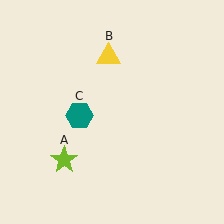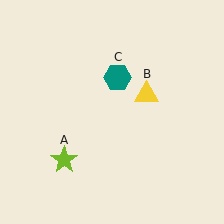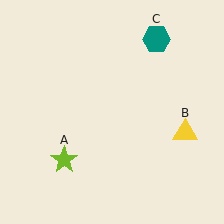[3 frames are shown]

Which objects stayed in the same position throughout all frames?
Lime star (object A) remained stationary.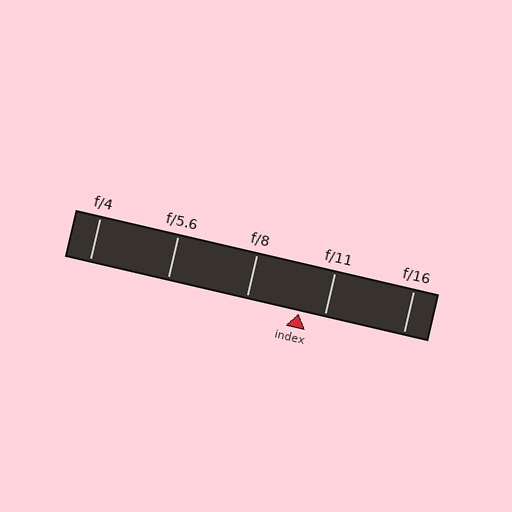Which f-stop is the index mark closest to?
The index mark is closest to f/11.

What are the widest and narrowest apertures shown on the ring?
The widest aperture shown is f/4 and the narrowest is f/16.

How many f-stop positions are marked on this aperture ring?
There are 5 f-stop positions marked.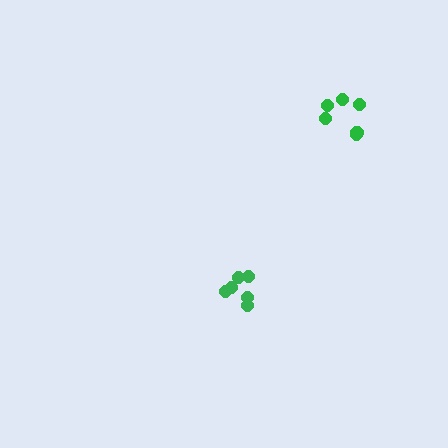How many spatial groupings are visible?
There are 2 spatial groupings.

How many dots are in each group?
Group 1: 6 dots, Group 2: 6 dots (12 total).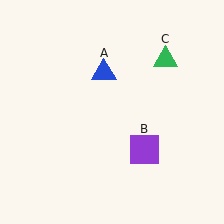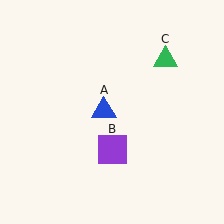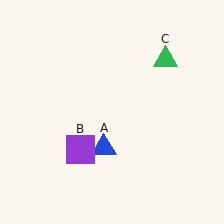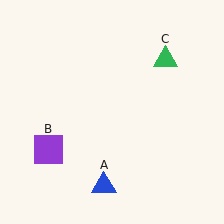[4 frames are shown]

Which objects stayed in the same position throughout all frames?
Green triangle (object C) remained stationary.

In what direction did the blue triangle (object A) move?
The blue triangle (object A) moved down.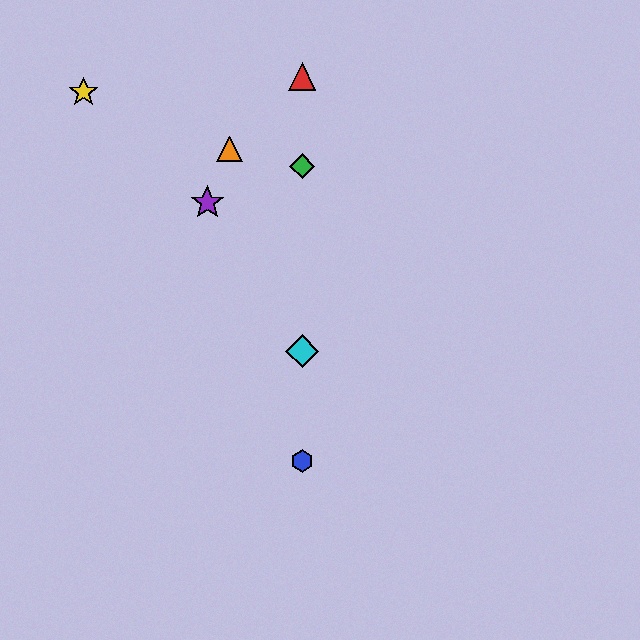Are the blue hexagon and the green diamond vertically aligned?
Yes, both are at x≈302.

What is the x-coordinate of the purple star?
The purple star is at x≈207.